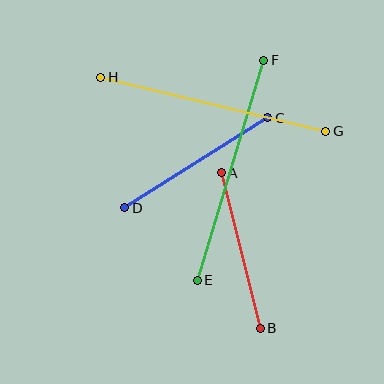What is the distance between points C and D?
The distance is approximately 169 pixels.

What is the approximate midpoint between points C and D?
The midpoint is at approximately (196, 163) pixels.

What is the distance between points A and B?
The distance is approximately 160 pixels.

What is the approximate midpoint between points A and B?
The midpoint is at approximately (241, 250) pixels.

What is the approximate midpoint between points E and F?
The midpoint is at approximately (231, 170) pixels.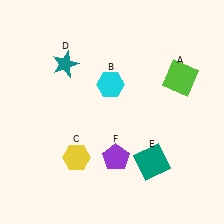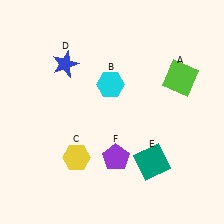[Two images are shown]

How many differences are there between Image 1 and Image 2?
There is 1 difference between the two images.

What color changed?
The star (D) changed from teal in Image 1 to blue in Image 2.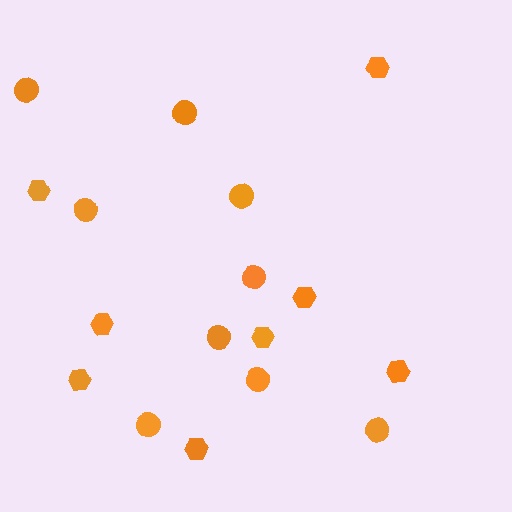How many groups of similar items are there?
There are 2 groups: one group of hexagons (8) and one group of circles (9).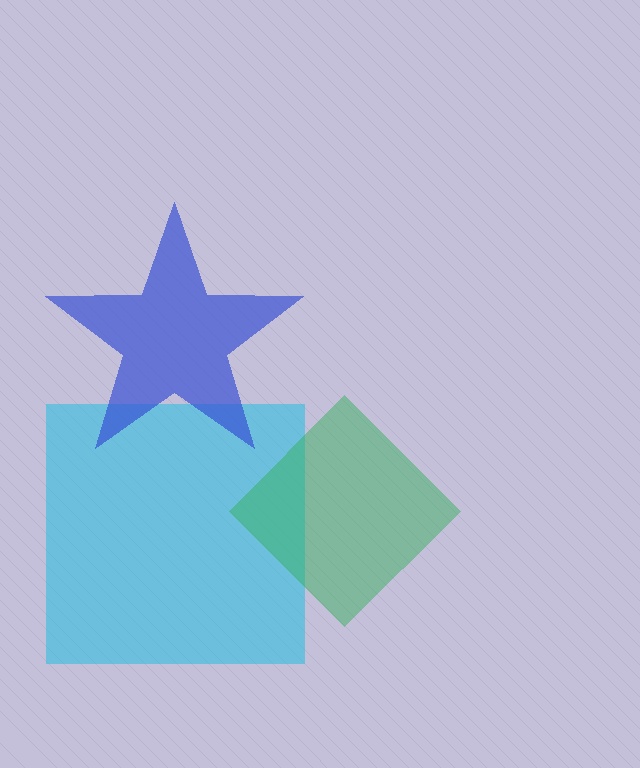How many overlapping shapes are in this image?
There are 3 overlapping shapes in the image.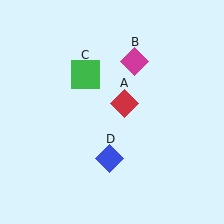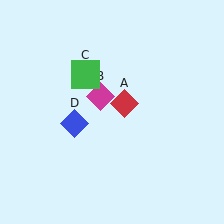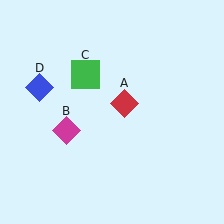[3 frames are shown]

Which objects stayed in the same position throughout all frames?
Red diamond (object A) and green square (object C) remained stationary.